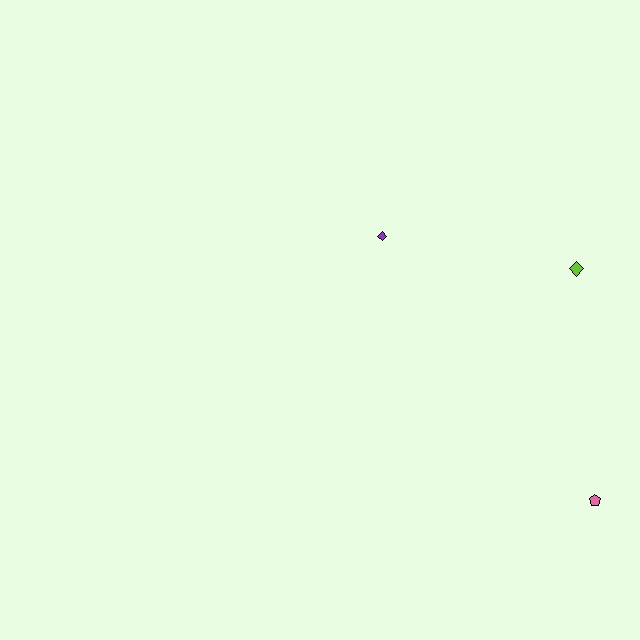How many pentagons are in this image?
There is 1 pentagon.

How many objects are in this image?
There are 3 objects.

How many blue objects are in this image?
There are no blue objects.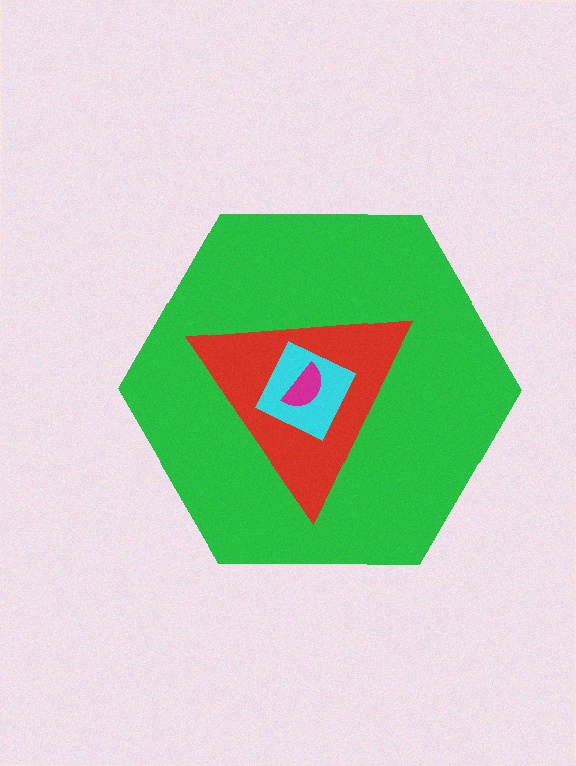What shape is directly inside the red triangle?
The cyan diamond.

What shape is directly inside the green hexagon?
The red triangle.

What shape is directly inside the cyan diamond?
The magenta semicircle.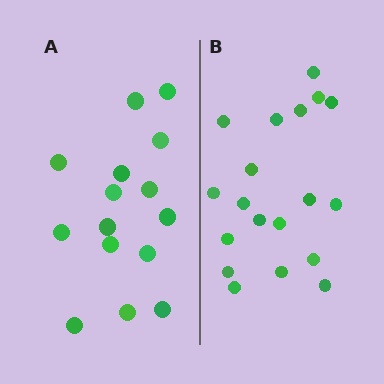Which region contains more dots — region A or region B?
Region B (the right region) has more dots.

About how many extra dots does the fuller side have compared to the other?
Region B has about 4 more dots than region A.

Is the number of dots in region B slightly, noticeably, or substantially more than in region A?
Region B has noticeably more, but not dramatically so. The ratio is roughly 1.3 to 1.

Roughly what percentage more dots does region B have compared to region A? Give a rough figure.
About 25% more.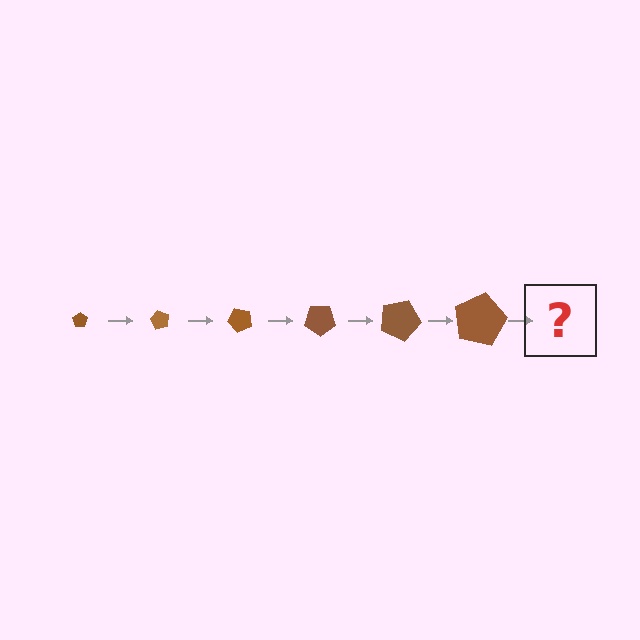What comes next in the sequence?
The next element should be a pentagon, larger than the previous one and rotated 360 degrees from the start.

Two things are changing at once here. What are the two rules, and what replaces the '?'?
The two rules are that the pentagon grows larger each step and it rotates 60 degrees each step. The '?' should be a pentagon, larger than the previous one and rotated 360 degrees from the start.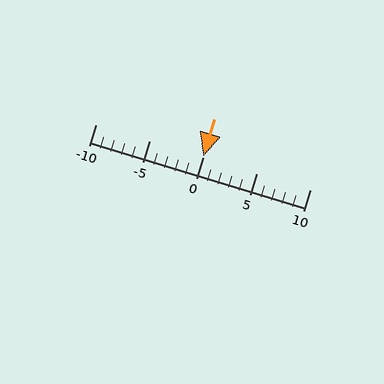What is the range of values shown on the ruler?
The ruler shows values from -10 to 10.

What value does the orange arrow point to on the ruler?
The orange arrow points to approximately 0.